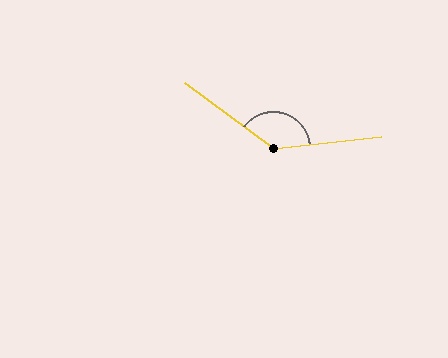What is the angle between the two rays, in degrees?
Approximately 137 degrees.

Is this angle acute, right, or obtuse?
It is obtuse.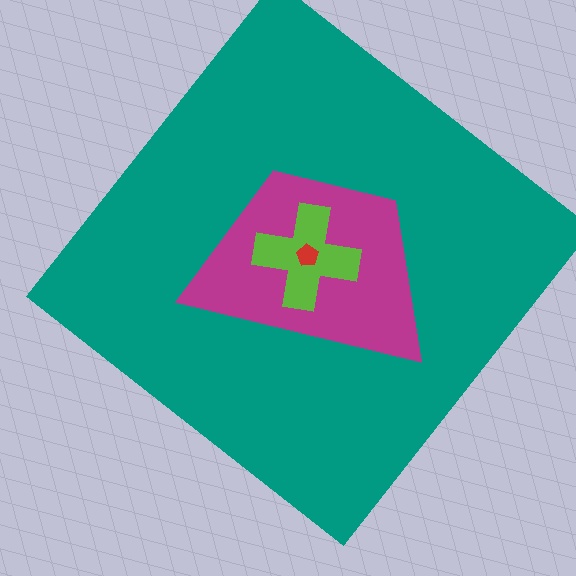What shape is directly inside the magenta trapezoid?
The lime cross.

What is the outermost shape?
The teal diamond.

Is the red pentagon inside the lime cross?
Yes.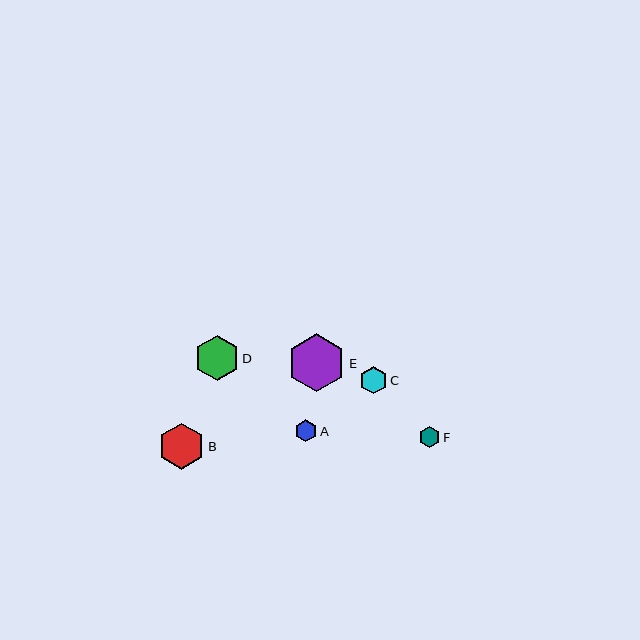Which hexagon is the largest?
Hexagon E is the largest with a size of approximately 58 pixels.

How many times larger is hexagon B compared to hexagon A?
Hexagon B is approximately 2.1 times the size of hexagon A.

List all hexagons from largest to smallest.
From largest to smallest: E, B, D, C, A, F.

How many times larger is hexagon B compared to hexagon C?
Hexagon B is approximately 1.7 times the size of hexagon C.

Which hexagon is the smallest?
Hexagon F is the smallest with a size of approximately 21 pixels.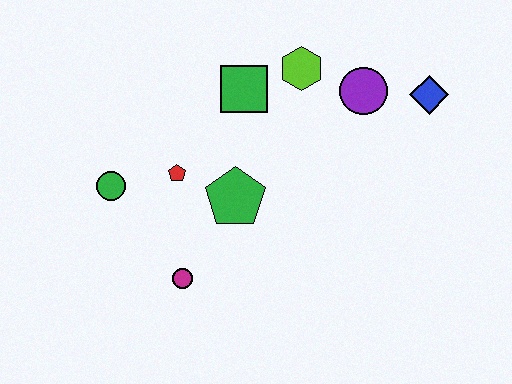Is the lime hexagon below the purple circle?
No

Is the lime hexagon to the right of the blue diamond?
No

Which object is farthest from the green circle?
The blue diamond is farthest from the green circle.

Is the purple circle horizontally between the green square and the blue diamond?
Yes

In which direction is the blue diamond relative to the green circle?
The blue diamond is to the right of the green circle.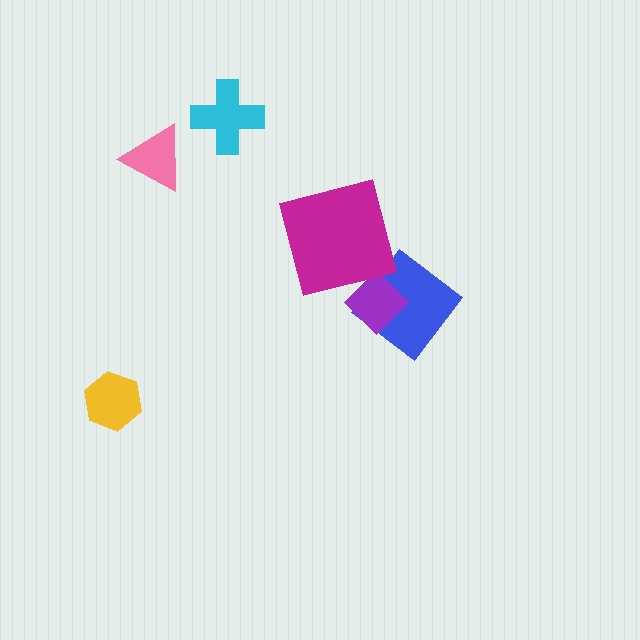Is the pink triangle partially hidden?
No, no other shape covers it.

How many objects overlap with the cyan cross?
0 objects overlap with the cyan cross.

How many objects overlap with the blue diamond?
1 object overlaps with the blue diamond.